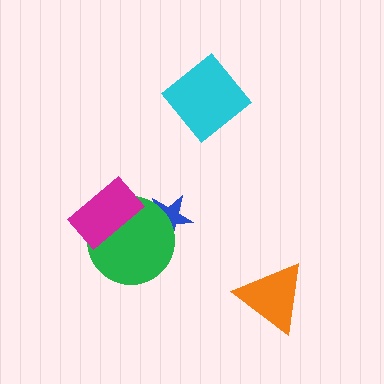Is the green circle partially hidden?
Yes, it is partially covered by another shape.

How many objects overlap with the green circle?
2 objects overlap with the green circle.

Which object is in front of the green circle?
The magenta rectangle is in front of the green circle.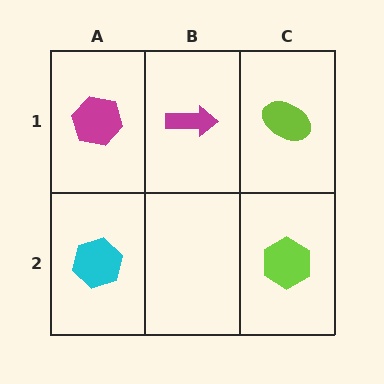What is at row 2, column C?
A lime hexagon.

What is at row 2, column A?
A cyan hexagon.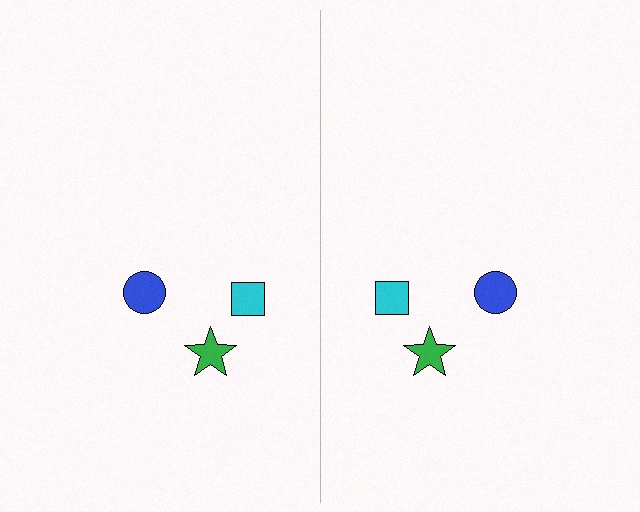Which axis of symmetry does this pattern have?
The pattern has a vertical axis of symmetry running through the center of the image.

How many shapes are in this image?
There are 6 shapes in this image.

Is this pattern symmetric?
Yes, this pattern has bilateral (reflection) symmetry.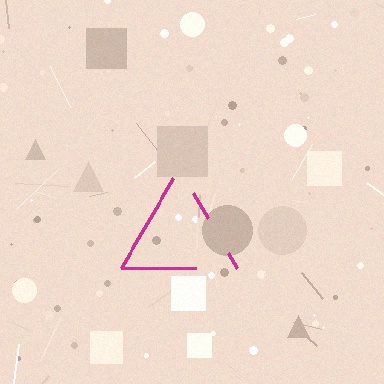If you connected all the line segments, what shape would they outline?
They would outline a triangle.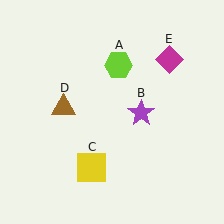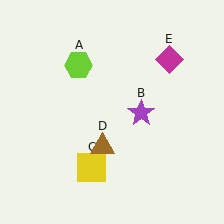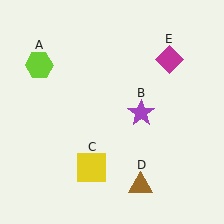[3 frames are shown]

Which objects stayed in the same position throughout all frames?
Purple star (object B) and yellow square (object C) and magenta diamond (object E) remained stationary.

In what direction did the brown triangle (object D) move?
The brown triangle (object D) moved down and to the right.